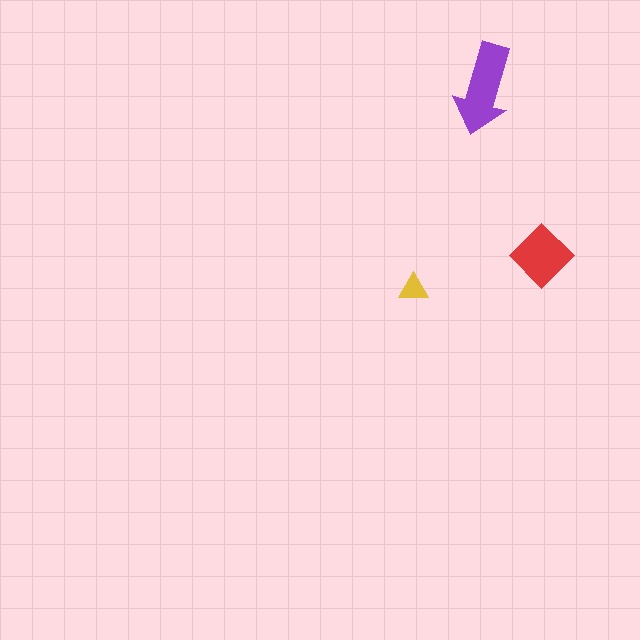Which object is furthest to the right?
The red diamond is rightmost.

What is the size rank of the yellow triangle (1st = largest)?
3rd.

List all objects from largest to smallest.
The purple arrow, the red diamond, the yellow triangle.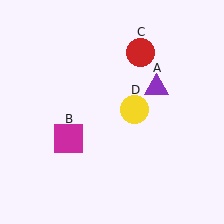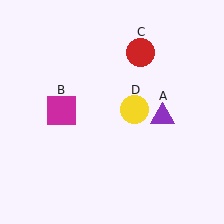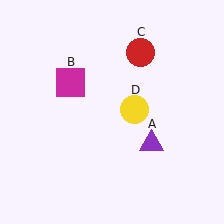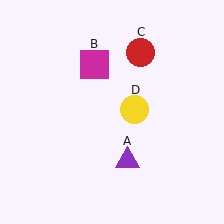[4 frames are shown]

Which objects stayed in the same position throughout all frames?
Red circle (object C) and yellow circle (object D) remained stationary.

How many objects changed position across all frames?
2 objects changed position: purple triangle (object A), magenta square (object B).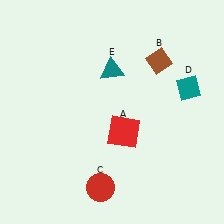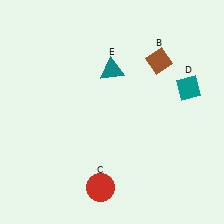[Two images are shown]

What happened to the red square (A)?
The red square (A) was removed in Image 2. It was in the bottom-right area of Image 1.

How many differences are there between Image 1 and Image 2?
There is 1 difference between the two images.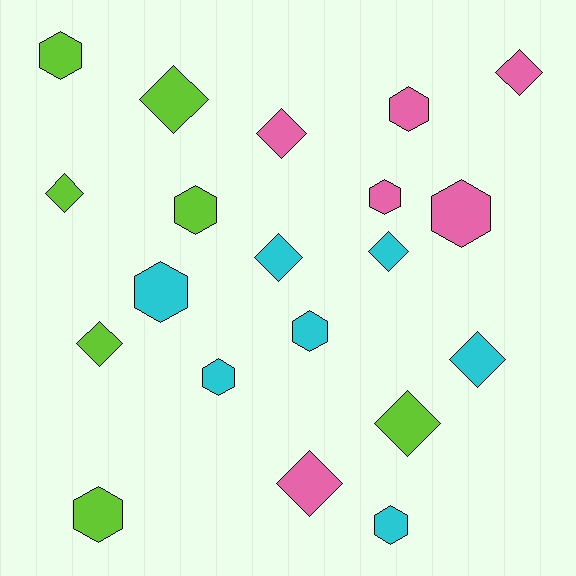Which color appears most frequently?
Cyan, with 7 objects.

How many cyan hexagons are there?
There are 4 cyan hexagons.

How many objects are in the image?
There are 20 objects.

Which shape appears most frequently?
Diamond, with 10 objects.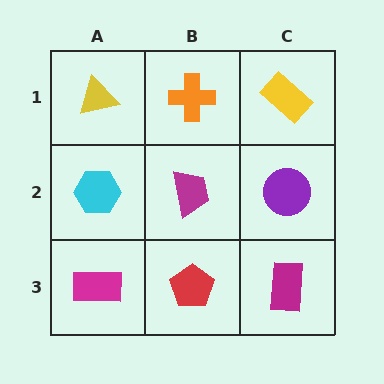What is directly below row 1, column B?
A magenta trapezoid.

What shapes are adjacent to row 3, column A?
A cyan hexagon (row 2, column A), a red pentagon (row 3, column B).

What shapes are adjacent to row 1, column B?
A magenta trapezoid (row 2, column B), a yellow triangle (row 1, column A), a yellow rectangle (row 1, column C).